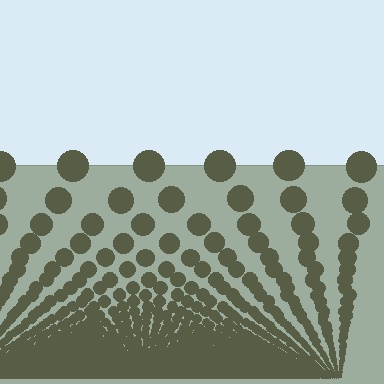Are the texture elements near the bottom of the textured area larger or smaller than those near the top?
Smaller. The gradient is inverted — elements near the bottom are smaller and denser.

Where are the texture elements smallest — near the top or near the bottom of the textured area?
Near the bottom.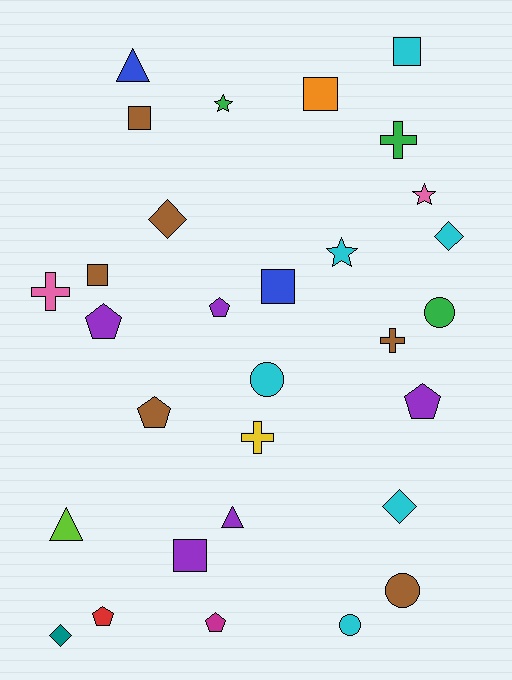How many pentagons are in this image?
There are 6 pentagons.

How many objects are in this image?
There are 30 objects.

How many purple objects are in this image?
There are 5 purple objects.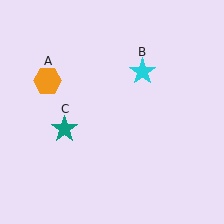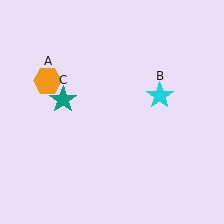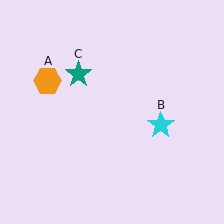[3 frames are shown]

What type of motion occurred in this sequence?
The cyan star (object B), teal star (object C) rotated clockwise around the center of the scene.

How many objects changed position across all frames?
2 objects changed position: cyan star (object B), teal star (object C).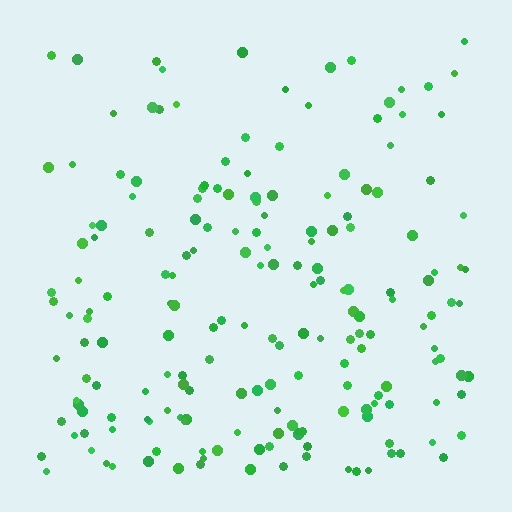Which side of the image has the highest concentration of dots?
The bottom.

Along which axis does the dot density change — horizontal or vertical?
Vertical.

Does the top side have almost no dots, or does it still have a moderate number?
Still a moderate number, just noticeably fewer than the bottom.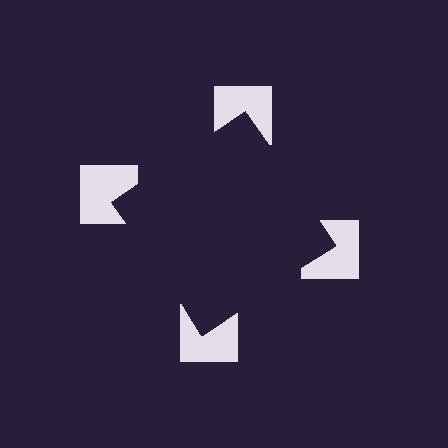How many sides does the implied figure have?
4 sides.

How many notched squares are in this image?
There are 4 — one at each vertex of the illusory square.